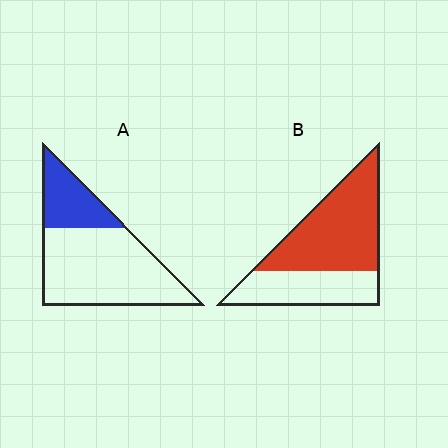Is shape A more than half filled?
No.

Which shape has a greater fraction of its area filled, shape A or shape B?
Shape B.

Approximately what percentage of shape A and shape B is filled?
A is approximately 30% and B is approximately 60%.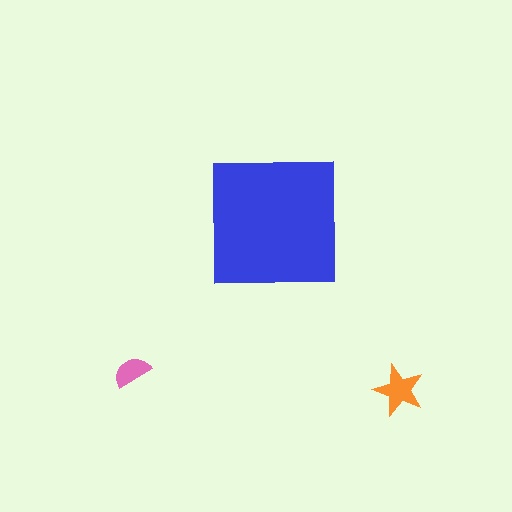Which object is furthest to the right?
The orange star is rightmost.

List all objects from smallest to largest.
The pink semicircle, the orange star, the blue square.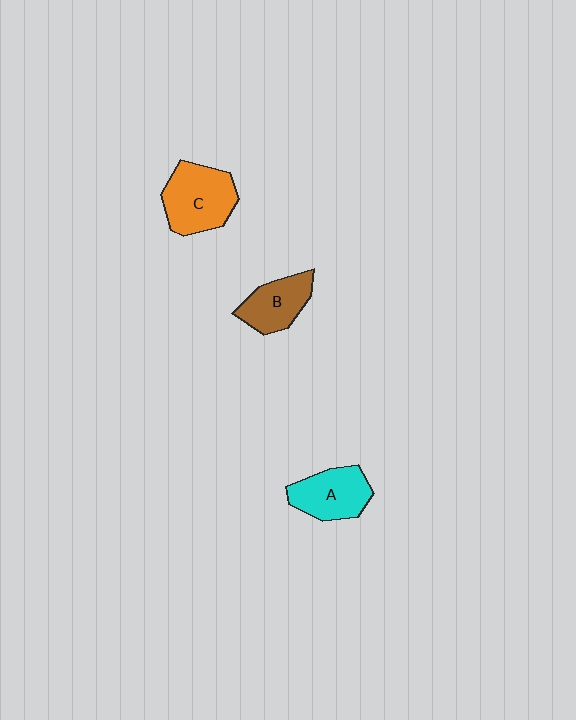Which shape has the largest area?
Shape C (orange).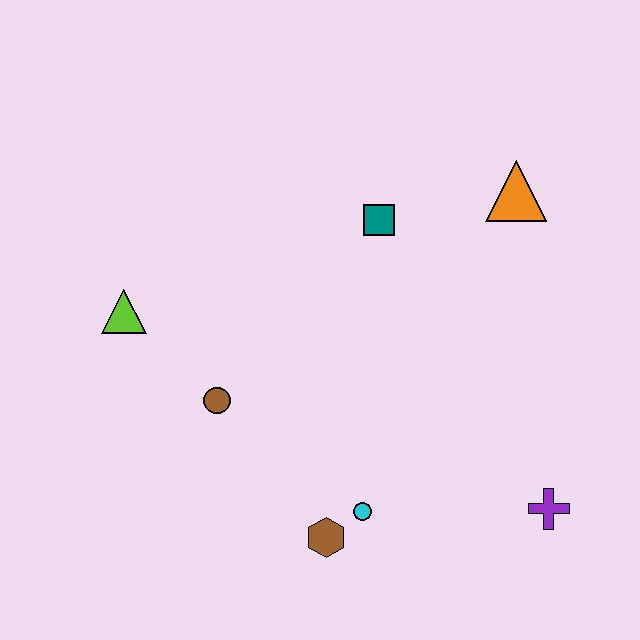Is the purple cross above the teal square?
No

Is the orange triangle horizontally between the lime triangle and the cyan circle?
No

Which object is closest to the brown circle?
The lime triangle is closest to the brown circle.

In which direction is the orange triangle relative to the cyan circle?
The orange triangle is above the cyan circle.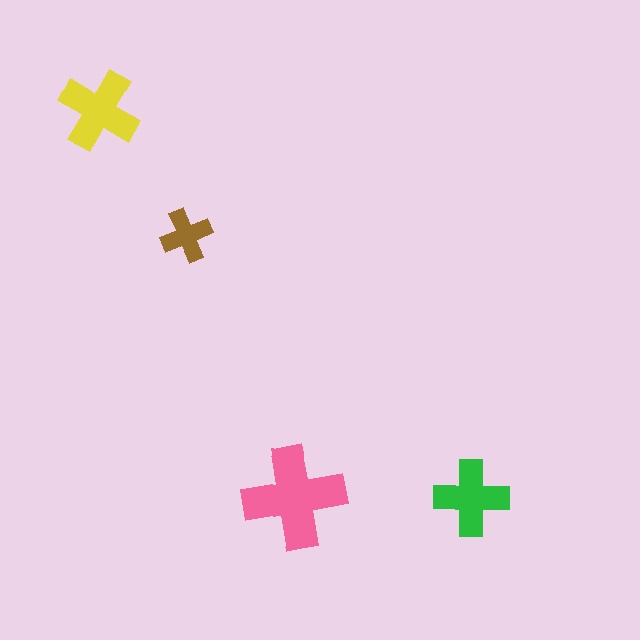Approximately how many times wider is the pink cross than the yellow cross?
About 1.5 times wider.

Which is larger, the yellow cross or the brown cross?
The yellow one.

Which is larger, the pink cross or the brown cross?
The pink one.